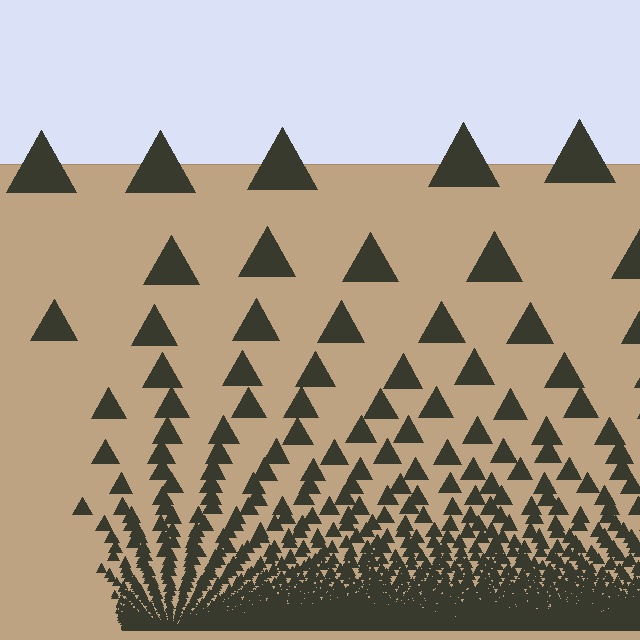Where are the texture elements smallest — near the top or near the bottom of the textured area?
Near the bottom.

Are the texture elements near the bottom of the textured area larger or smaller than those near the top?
Smaller. The gradient is inverted — elements near the bottom are smaller and denser.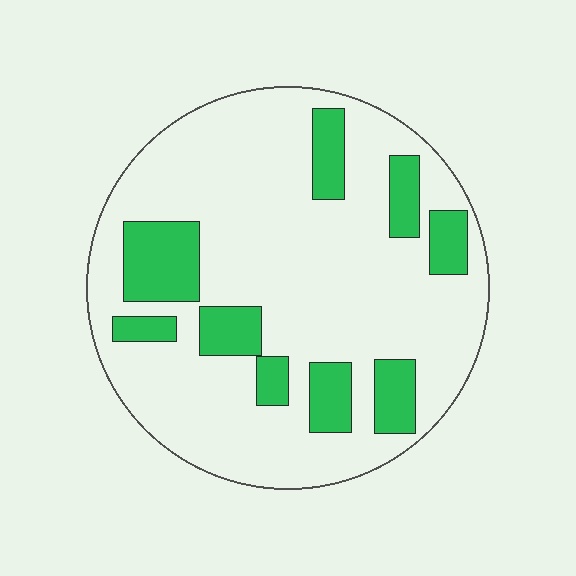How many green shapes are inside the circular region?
9.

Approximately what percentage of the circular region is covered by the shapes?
Approximately 20%.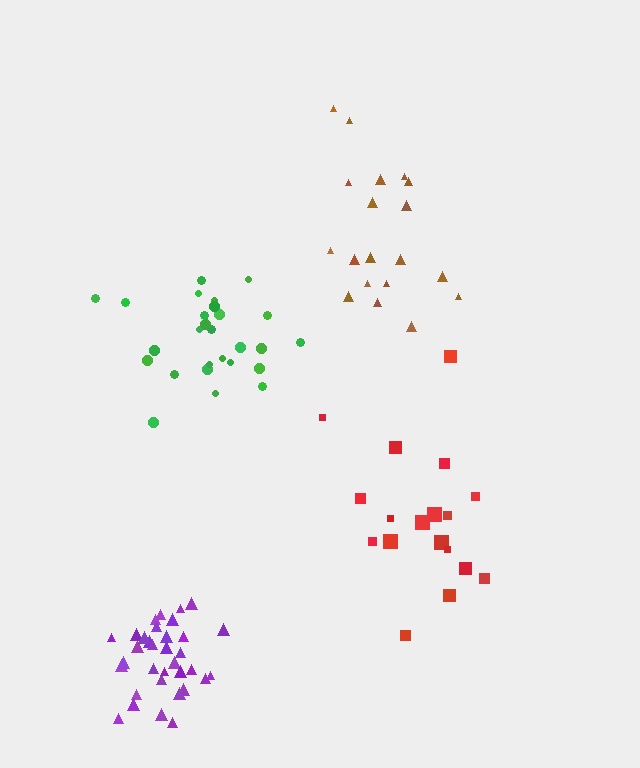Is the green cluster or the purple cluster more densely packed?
Purple.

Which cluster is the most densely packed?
Purple.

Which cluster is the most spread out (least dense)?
Red.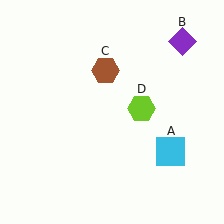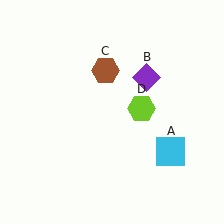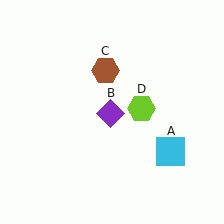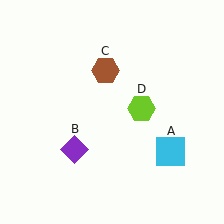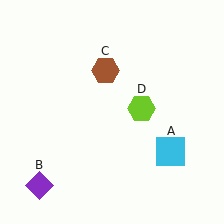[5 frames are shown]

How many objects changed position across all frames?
1 object changed position: purple diamond (object B).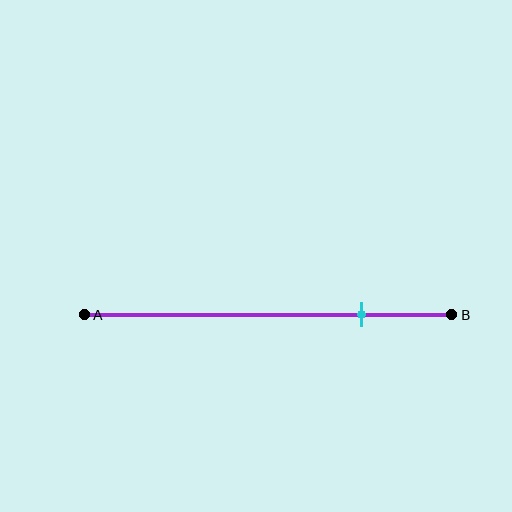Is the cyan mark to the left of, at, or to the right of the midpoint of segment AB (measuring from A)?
The cyan mark is to the right of the midpoint of segment AB.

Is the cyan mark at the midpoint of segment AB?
No, the mark is at about 75% from A, not at the 50% midpoint.